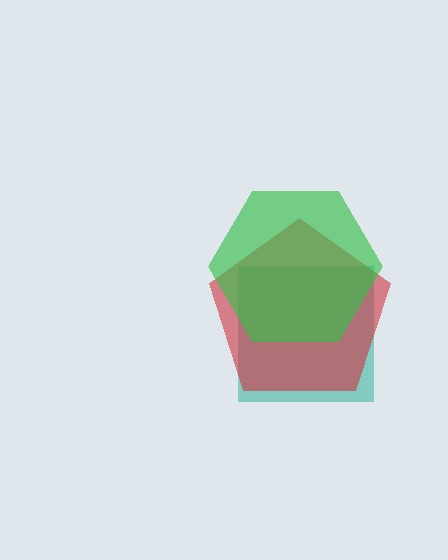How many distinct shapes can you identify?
There are 3 distinct shapes: a teal square, a red pentagon, a green hexagon.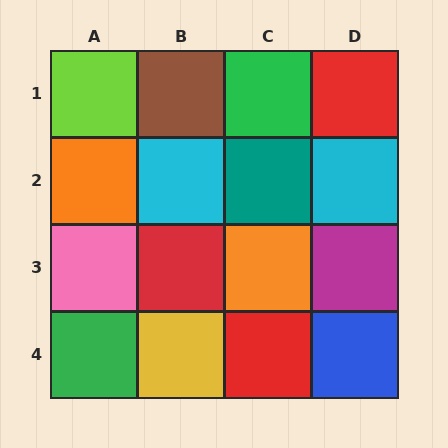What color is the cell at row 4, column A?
Green.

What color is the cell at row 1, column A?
Lime.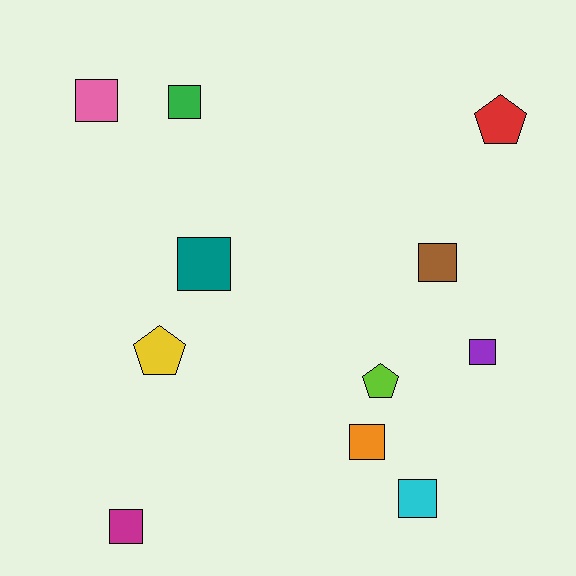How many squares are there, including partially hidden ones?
There are 8 squares.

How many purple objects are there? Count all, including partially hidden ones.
There is 1 purple object.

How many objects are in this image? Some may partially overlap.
There are 11 objects.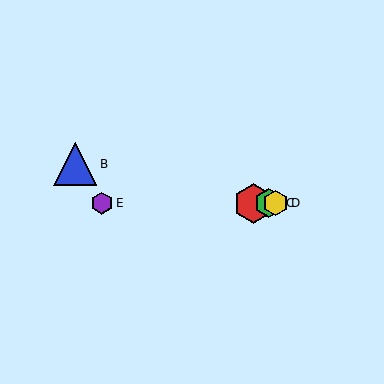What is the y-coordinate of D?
Object D is at y≈203.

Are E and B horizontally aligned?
No, E is at y≈203 and B is at y≈164.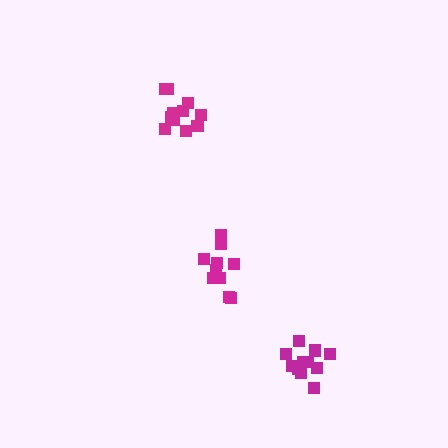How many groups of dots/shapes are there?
There are 3 groups.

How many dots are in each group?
Group 1: 12 dots, Group 2: 11 dots, Group 3: 11 dots (34 total).